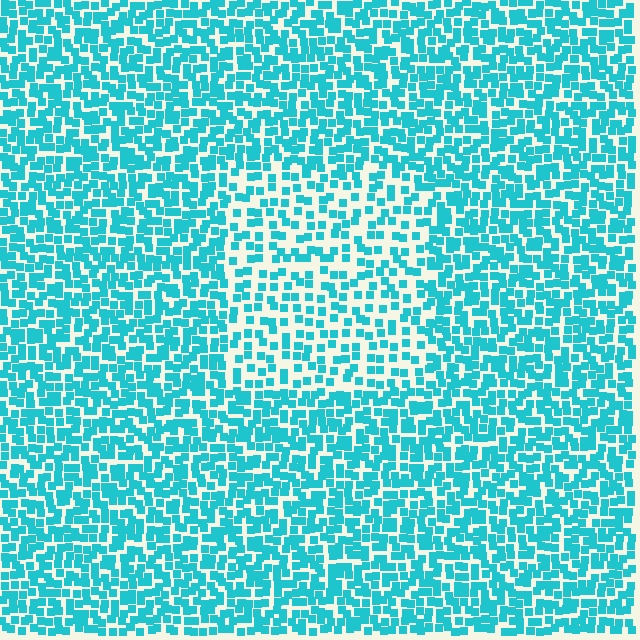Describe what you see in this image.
The image contains small cyan elements arranged at two different densities. A rectangle-shaped region is visible where the elements are less densely packed than the surrounding area.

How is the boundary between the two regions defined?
The boundary is defined by a change in element density (approximately 1.8x ratio). All elements are the same color, size, and shape.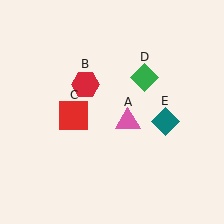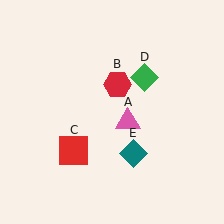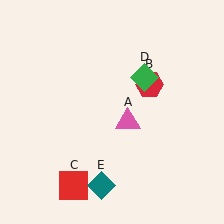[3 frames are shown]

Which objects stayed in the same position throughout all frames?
Pink triangle (object A) and green diamond (object D) remained stationary.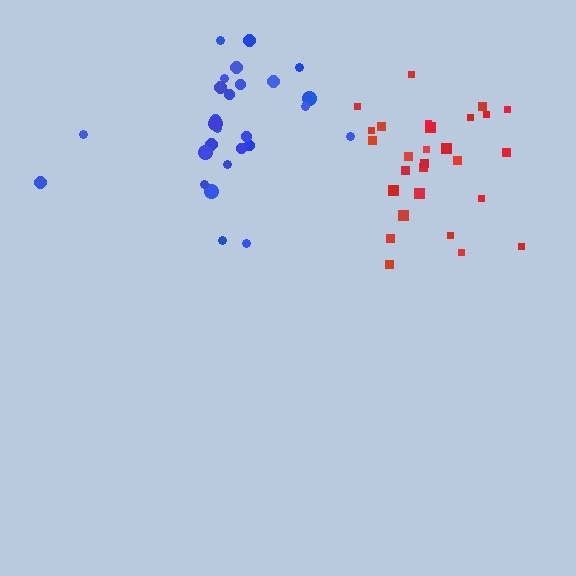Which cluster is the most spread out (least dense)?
Blue.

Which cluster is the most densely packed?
Red.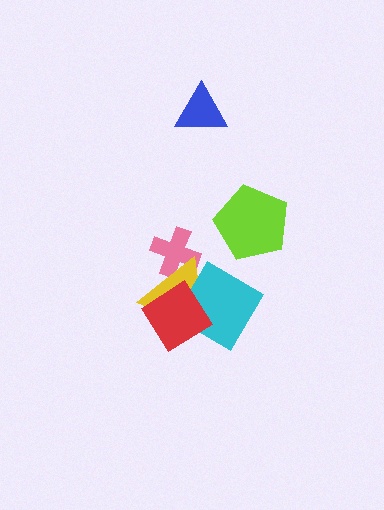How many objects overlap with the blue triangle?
0 objects overlap with the blue triangle.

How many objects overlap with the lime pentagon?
0 objects overlap with the lime pentagon.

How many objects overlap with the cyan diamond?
2 objects overlap with the cyan diamond.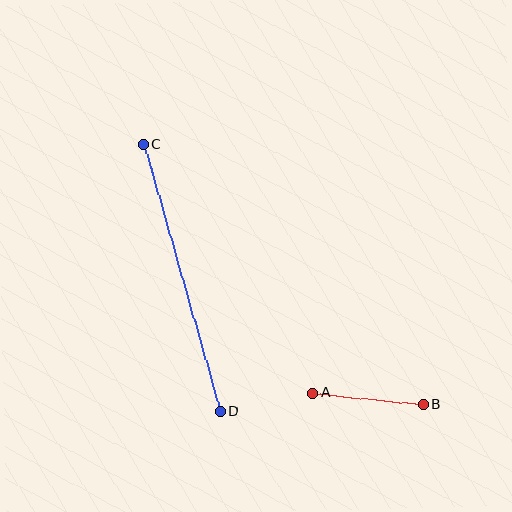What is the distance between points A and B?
The distance is approximately 110 pixels.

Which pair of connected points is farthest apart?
Points C and D are farthest apart.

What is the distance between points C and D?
The distance is approximately 278 pixels.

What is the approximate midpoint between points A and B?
The midpoint is at approximately (368, 398) pixels.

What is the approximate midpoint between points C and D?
The midpoint is at approximately (182, 278) pixels.